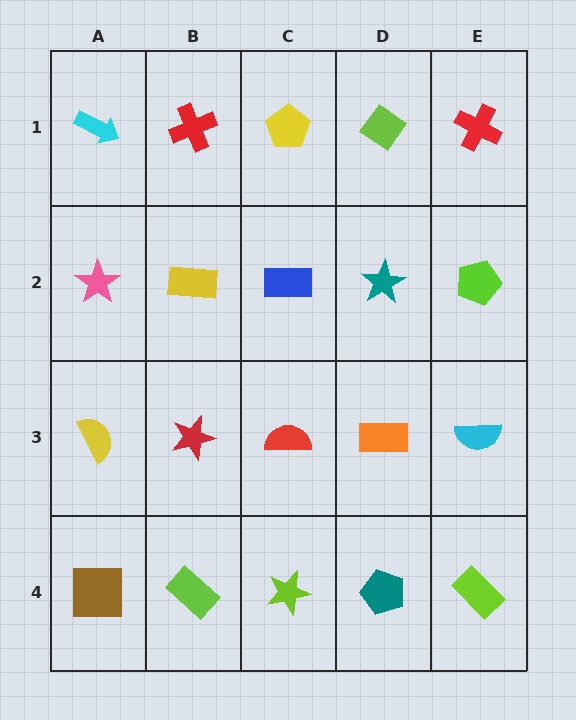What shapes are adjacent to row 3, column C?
A blue rectangle (row 2, column C), a lime star (row 4, column C), a red star (row 3, column B), an orange rectangle (row 3, column D).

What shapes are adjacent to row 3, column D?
A teal star (row 2, column D), a teal pentagon (row 4, column D), a red semicircle (row 3, column C), a cyan semicircle (row 3, column E).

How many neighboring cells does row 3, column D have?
4.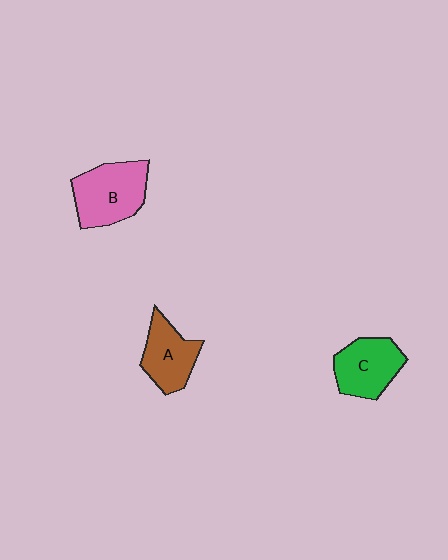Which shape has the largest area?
Shape B (pink).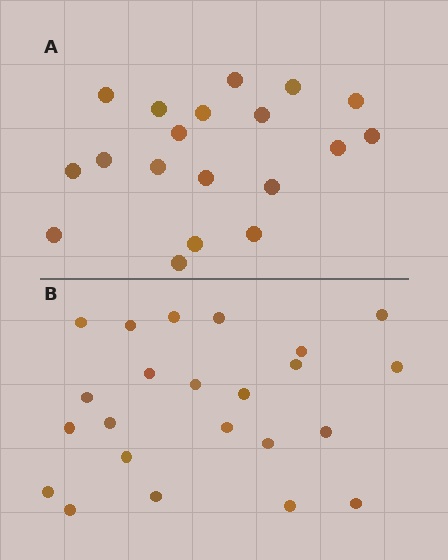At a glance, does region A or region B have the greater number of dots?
Region B (the bottom region) has more dots.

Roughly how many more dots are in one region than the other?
Region B has about 4 more dots than region A.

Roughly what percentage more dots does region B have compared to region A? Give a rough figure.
About 20% more.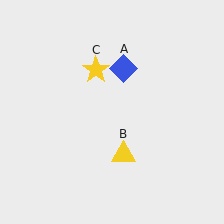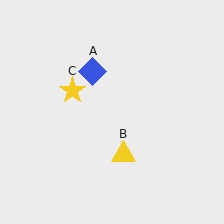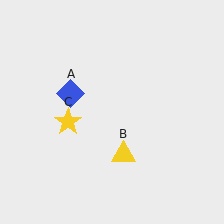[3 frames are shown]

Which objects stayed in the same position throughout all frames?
Yellow triangle (object B) remained stationary.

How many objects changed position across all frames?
2 objects changed position: blue diamond (object A), yellow star (object C).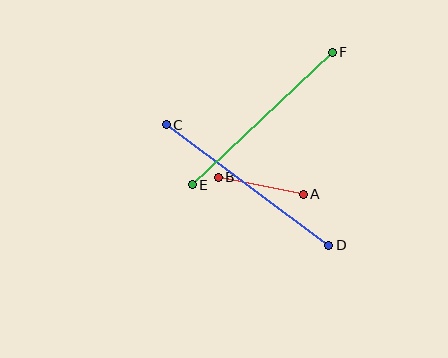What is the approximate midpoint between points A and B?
The midpoint is at approximately (261, 186) pixels.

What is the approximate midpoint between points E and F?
The midpoint is at approximately (262, 119) pixels.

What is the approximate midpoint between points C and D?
The midpoint is at approximately (247, 185) pixels.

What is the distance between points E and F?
The distance is approximately 192 pixels.